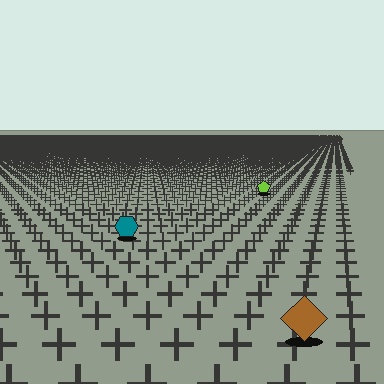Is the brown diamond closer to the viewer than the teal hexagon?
Yes. The brown diamond is closer — you can tell from the texture gradient: the ground texture is coarser near it.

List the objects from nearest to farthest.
From nearest to farthest: the brown diamond, the teal hexagon, the lime pentagon.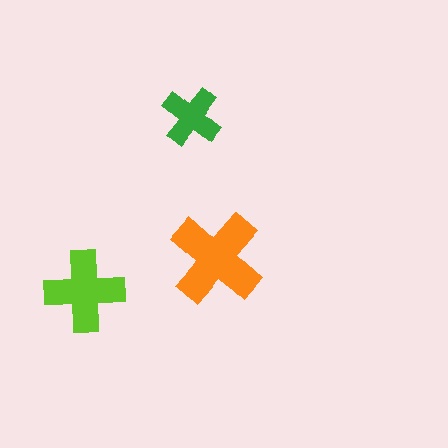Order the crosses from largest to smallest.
the orange one, the lime one, the green one.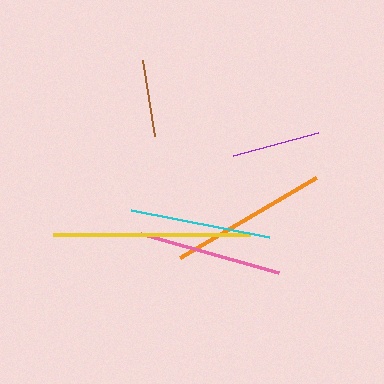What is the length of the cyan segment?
The cyan segment is approximately 140 pixels long.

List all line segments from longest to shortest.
From longest to shortest: yellow, orange, pink, cyan, purple, brown.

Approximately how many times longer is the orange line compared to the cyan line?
The orange line is approximately 1.1 times the length of the cyan line.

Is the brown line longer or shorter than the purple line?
The purple line is longer than the brown line.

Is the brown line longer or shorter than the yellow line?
The yellow line is longer than the brown line.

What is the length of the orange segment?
The orange segment is approximately 157 pixels long.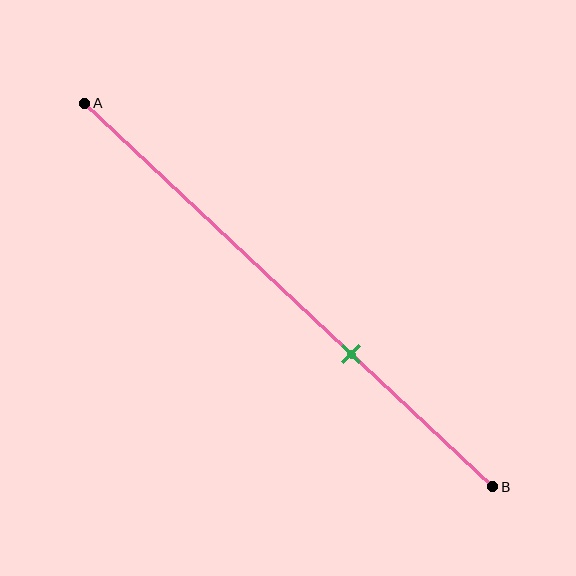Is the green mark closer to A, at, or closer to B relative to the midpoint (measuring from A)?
The green mark is closer to point B than the midpoint of segment AB.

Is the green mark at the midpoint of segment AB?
No, the mark is at about 65% from A, not at the 50% midpoint.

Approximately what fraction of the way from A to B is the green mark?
The green mark is approximately 65% of the way from A to B.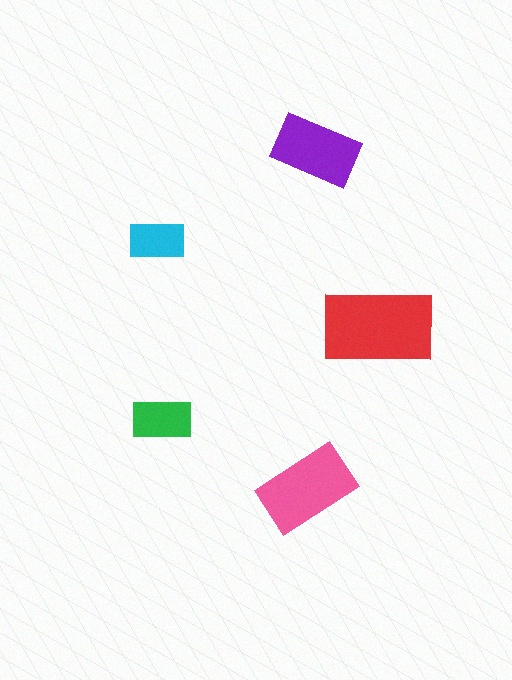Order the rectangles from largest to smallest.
the red one, the pink one, the purple one, the green one, the cyan one.